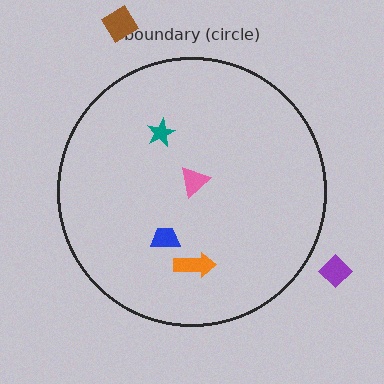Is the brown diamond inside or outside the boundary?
Outside.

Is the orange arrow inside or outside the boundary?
Inside.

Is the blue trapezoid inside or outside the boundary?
Inside.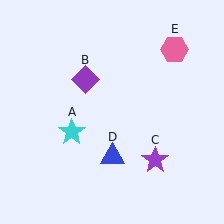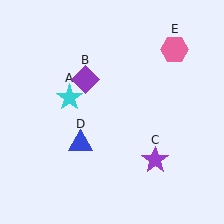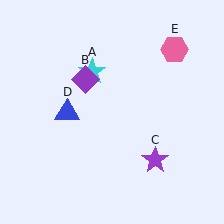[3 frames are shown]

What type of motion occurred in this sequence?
The cyan star (object A), blue triangle (object D) rotated clockwise around the center of the scene.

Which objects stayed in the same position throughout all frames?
Purple diamond (object B) and purple star (object C) and pink hexagon (object E) remained stationary.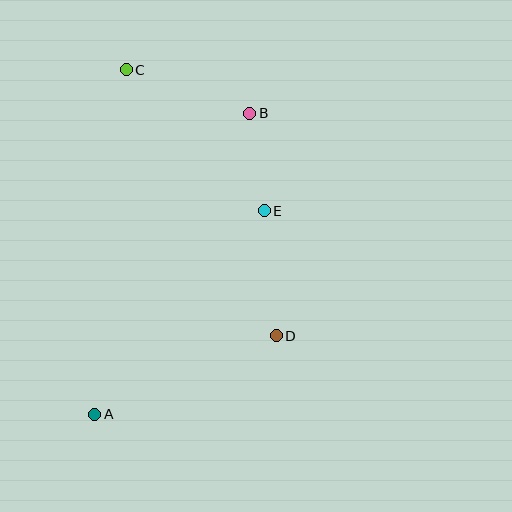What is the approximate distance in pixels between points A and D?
The distance between A and D is approximately 198 pixels.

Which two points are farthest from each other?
Points A and C are farthest from each other.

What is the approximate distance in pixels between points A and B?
The distance between A and B is approximately 339 pixels.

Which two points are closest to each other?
Points B and E are closest to each other.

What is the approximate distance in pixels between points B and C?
The distance between B and C is approximately 131 pixels.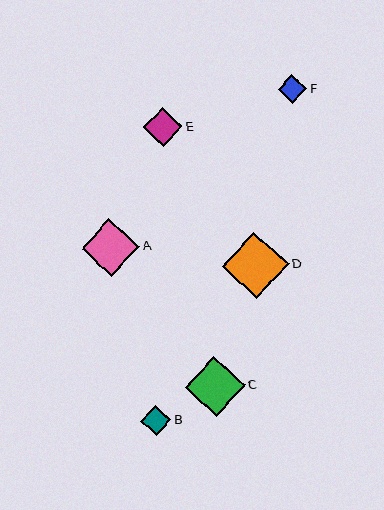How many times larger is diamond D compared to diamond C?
Diamond D is approximately 1.1 times the size of diamond C.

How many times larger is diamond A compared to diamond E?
Diamond A is approximately 1.5 times the size of diamond E.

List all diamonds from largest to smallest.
From largest to smallest: D, C, A, E, B, F.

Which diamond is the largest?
Diamond D is the largest with a size of approximately 67 pixels.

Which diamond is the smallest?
Diamond F is the smallest with a size of approximately 29 pixels.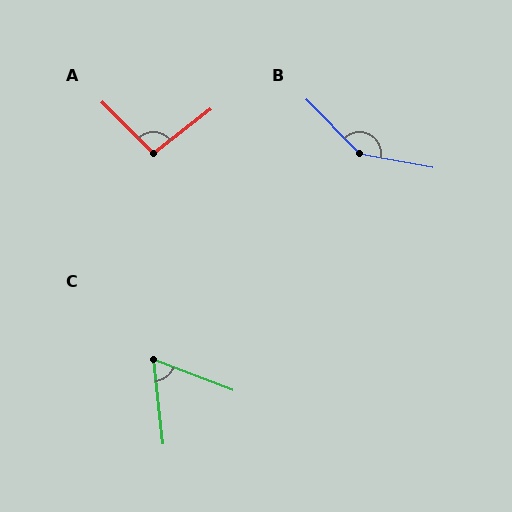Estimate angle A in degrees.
Approximately 97 degrees.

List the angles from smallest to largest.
C (62°), A (97°), B (145°).